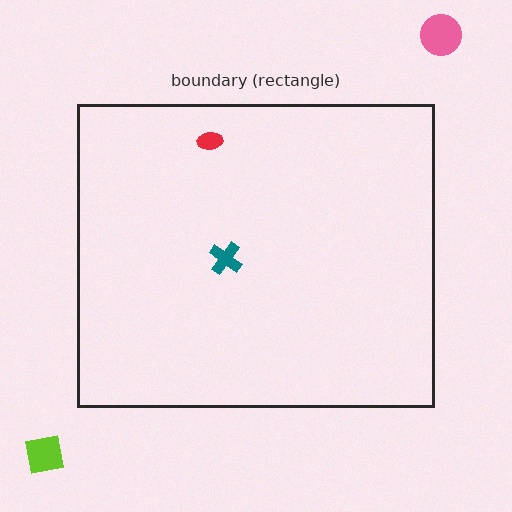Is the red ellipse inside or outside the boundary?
Inside.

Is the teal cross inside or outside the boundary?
Inside.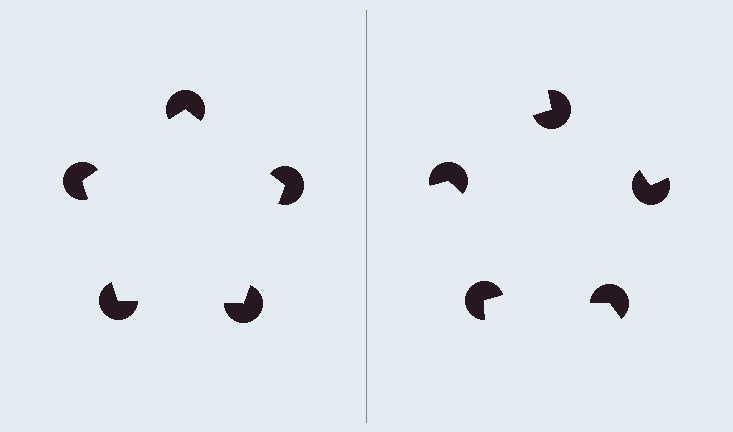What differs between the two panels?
The pac-man discs are positioned identically on both sides; only the wedge orientations differ. On the left they align to a pentagon; on the right they are misaligned.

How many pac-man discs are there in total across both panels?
10 — 5 on each side.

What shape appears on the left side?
An illusory pentagon.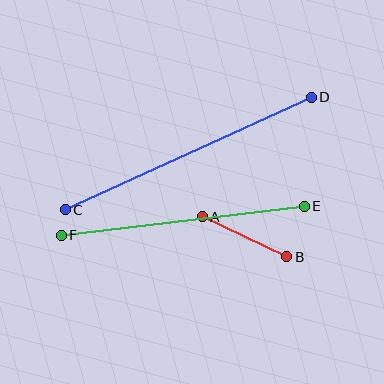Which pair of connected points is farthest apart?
Points C and D are farthest apart.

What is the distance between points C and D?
The distance is approximately 270 pixels.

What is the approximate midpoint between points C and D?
The midpoint is at approximately (188, 154) pixels.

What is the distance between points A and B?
The distance is approximately 93 pixels.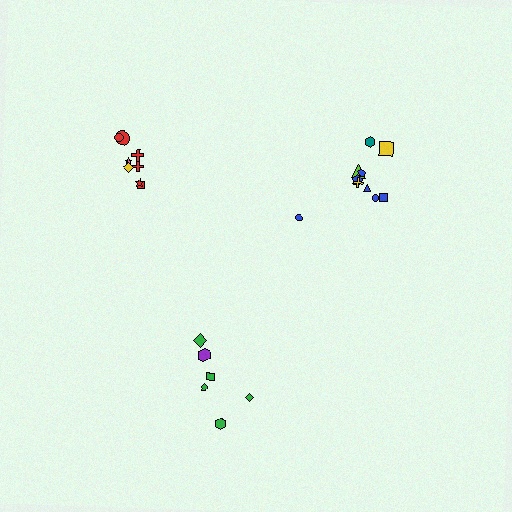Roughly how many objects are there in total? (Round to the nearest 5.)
Roughly 25 objects in total.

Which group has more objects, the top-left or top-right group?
The top-right group.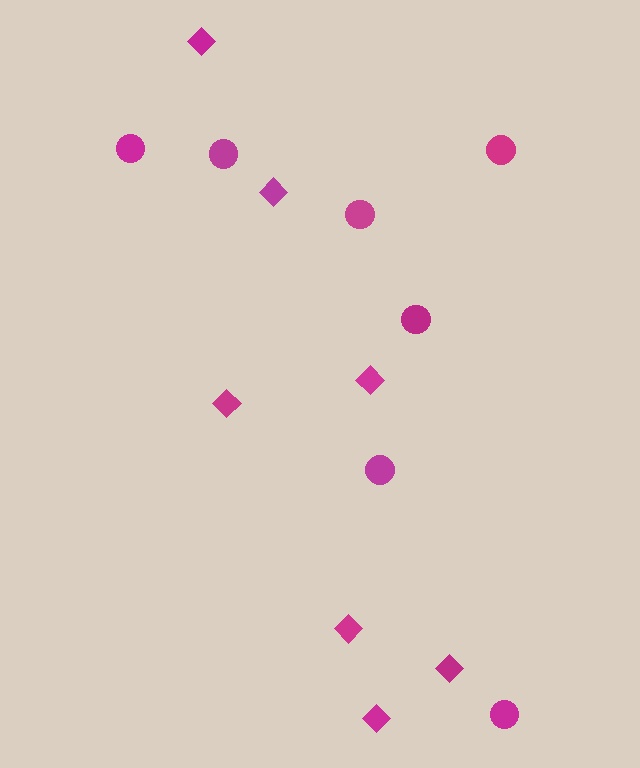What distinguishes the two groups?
There are 2 groups: one group of diamonds (7) and one group of circles (7).